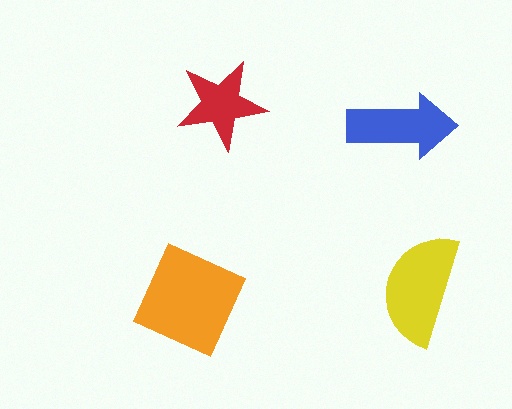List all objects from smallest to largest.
The red star, the blue arrow, the yellow semicircle, the orange square.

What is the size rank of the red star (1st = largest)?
4th.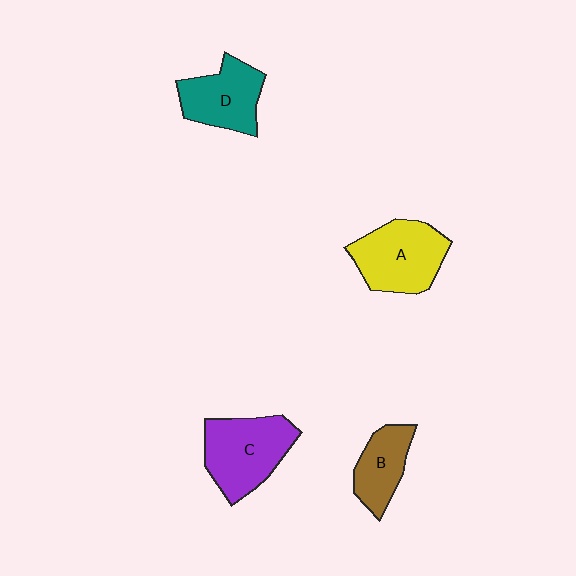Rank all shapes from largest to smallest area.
From largest to smallest: C (purple), A (yellow), D (teal), B (brown).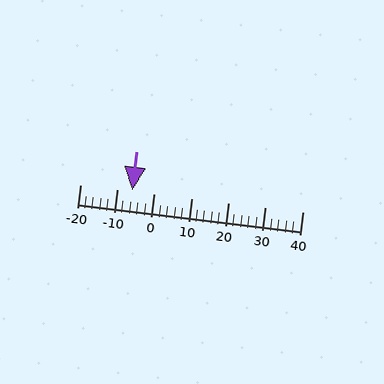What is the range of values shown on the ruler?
The ruler shows values from -20 to 40.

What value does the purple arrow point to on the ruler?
The purple arrow points to approximately -6.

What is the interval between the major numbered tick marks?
The major tick marks are spaced 10 units apart.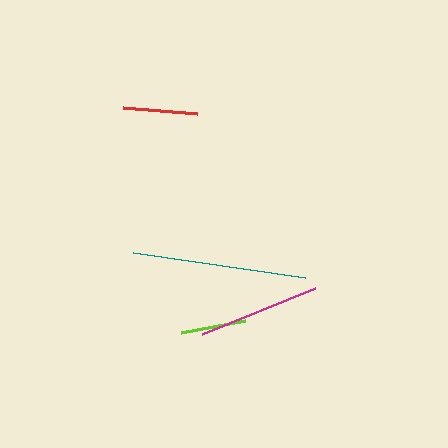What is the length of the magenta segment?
The magenta segment is approximately 122 pixels long.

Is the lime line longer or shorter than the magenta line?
The magenta line is longer than the lime line.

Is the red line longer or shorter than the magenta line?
The magenta line is longer than the red line.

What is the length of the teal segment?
The teal segment is approximately 174 pixels long.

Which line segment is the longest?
The teal line is the longest at approximately 174 pixels.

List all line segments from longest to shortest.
From longest to shortest: teal, magenta, red, lime.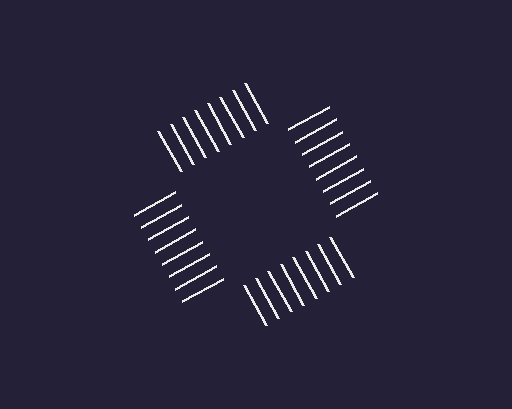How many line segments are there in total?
32 — 8 along each of the 4 edges.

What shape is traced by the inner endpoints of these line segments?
An illusory square — the line segments terminate on its edges but no continuous stroke is drawn.